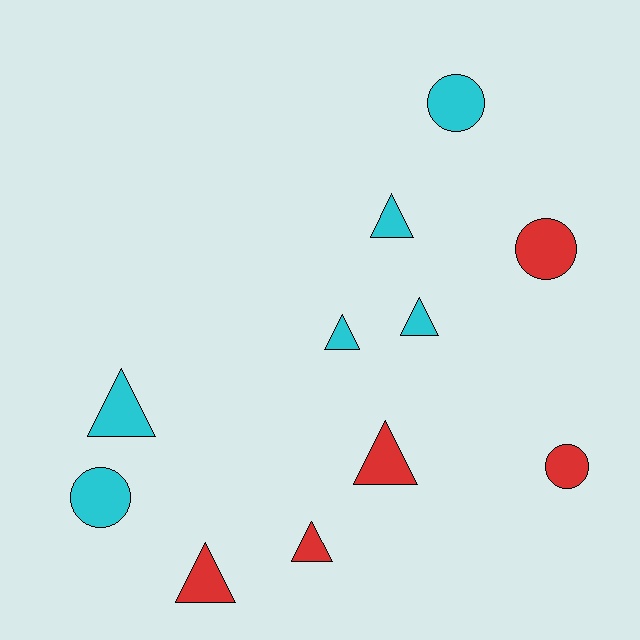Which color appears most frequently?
Cyan, with 6 objects.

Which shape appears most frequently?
Triangle, with 7 objects.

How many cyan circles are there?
There are 2 cyan circles.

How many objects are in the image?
There are 11 objects.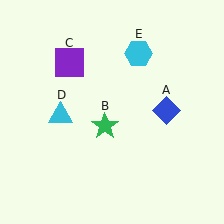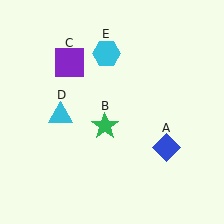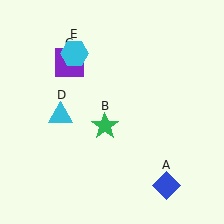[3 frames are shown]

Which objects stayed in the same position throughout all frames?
Green star (object B) and purple square (object C) and cyan triangle (object D) remained stationary.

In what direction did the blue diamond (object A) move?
The blue diamond (object A) moved down.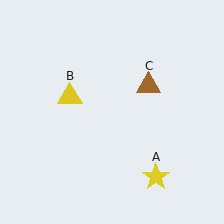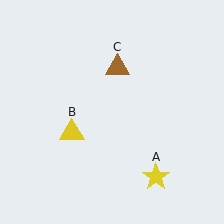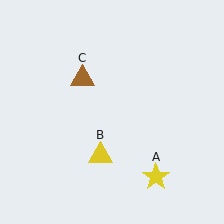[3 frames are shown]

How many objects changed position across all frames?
2 objects changed position: yellow triangle (object B), brown triangle (object C).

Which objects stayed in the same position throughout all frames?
Yellow star (object A) remained stationary.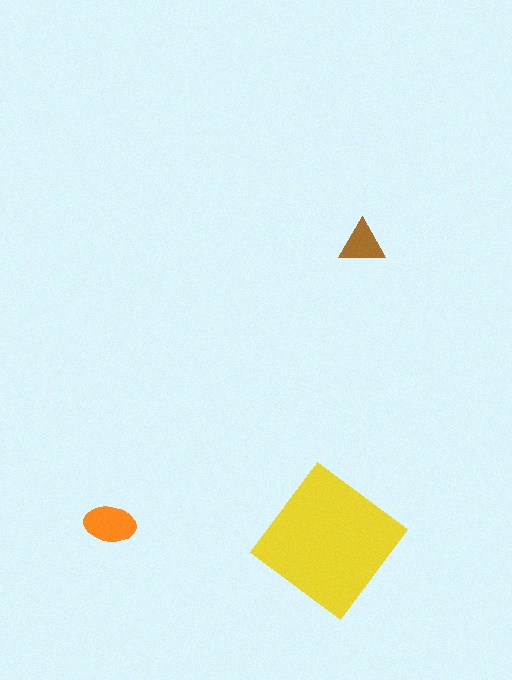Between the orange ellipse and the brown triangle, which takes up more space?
The orange ellipse.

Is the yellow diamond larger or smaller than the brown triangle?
Larger.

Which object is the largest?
The yellow diamond.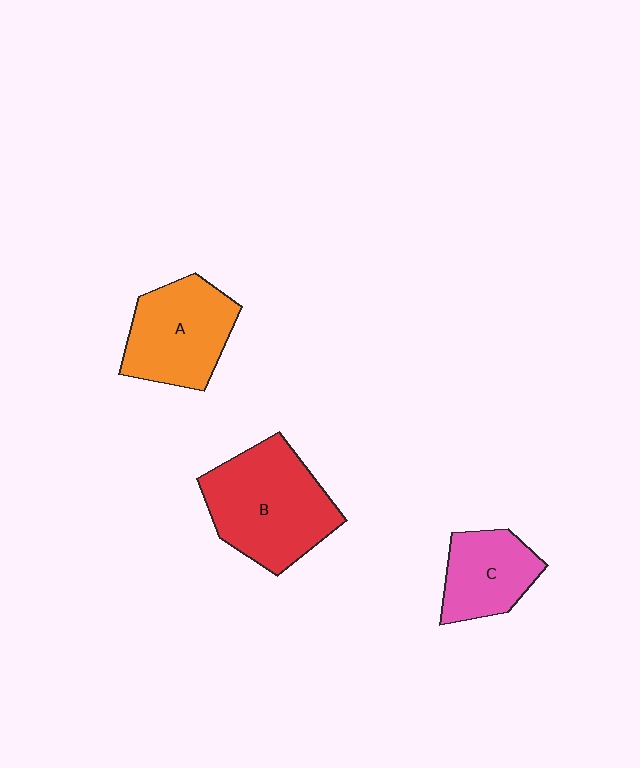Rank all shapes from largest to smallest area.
From largest to smallest: B (red), A (orange), C (pink).